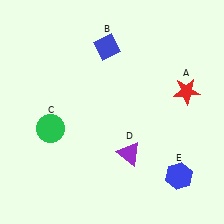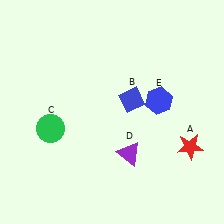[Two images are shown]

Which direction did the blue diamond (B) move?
The blue diamond (B) moved down.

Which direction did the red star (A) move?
The red star (A) moved down.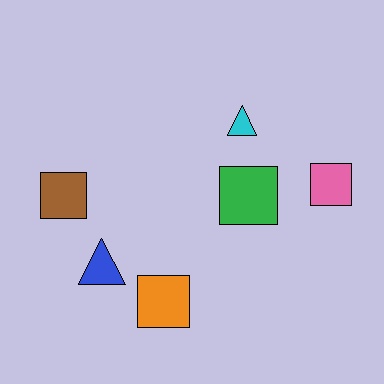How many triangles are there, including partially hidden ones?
There are 2 triangles.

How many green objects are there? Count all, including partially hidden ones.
There is 1 green object.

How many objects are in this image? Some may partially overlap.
There are 6 objects.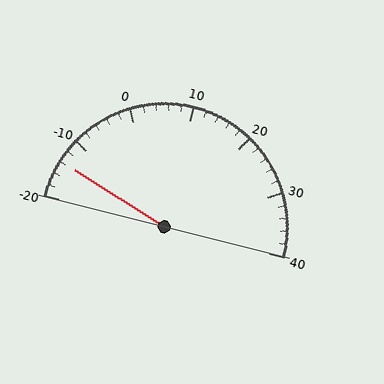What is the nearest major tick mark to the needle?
The nearest major tick mark is -10.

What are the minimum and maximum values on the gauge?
The gauge ranges from -20 to 40.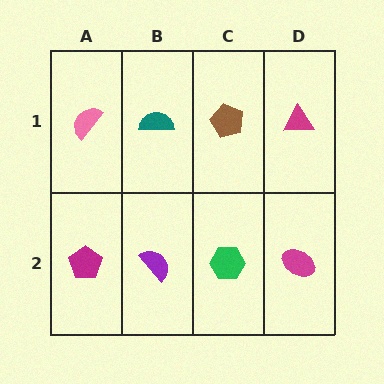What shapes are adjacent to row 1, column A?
A magenta pentagon (row 2, column A), a teal semicircle (row 1, column B).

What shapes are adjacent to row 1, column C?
A green hexagon (row 2, column C), a teal semicircle (row 1, column B), a magenta triangle (row 1, column D).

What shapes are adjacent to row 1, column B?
A purple semicircle (row 2, column B), a pink semicircle (row 1, column A), a brown pentagon (row 1, column C).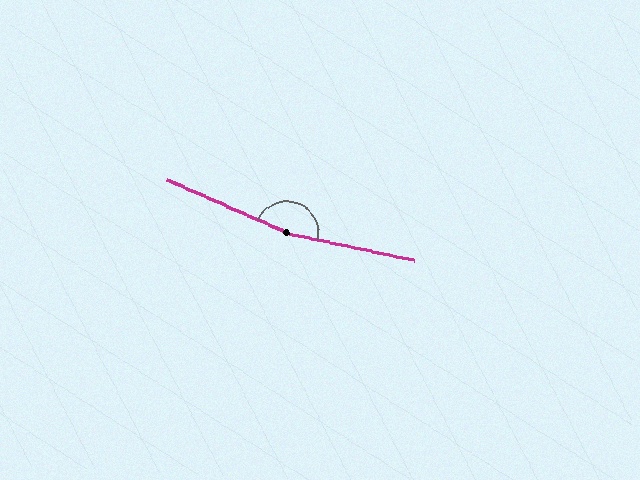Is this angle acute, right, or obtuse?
It is obtuse.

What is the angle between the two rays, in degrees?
Approximately 168 degrees.